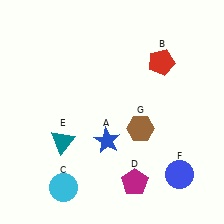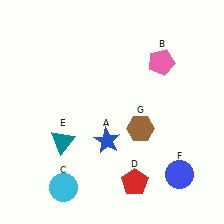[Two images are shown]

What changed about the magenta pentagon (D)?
In Image 1, D is magenta. In Image 2, it changed to red.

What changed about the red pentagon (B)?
In Image 1, B is red. In Image 2, it changed to pink.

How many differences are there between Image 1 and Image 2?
There are 2 differences between the two images.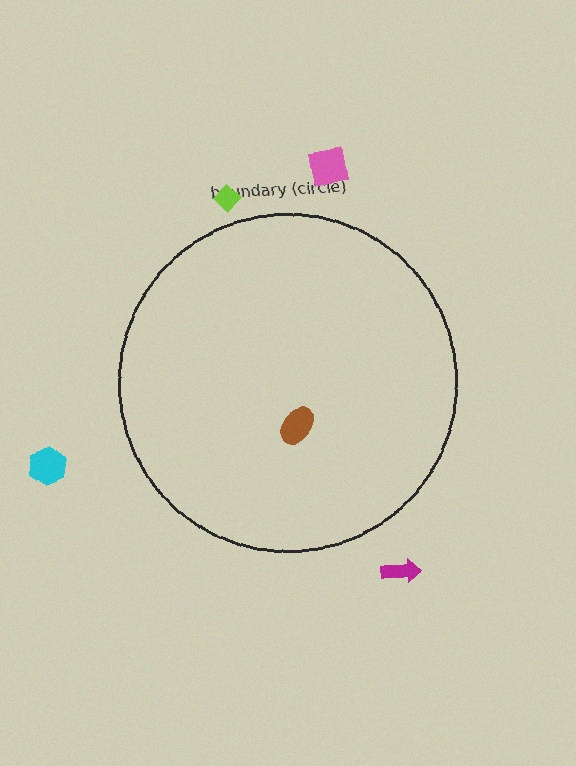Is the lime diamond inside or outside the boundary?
Outside.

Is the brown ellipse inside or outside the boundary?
Inside.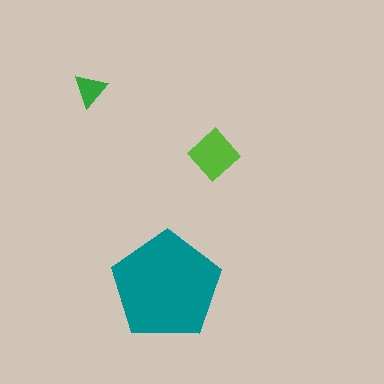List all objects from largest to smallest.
The teal pentagon, the lime diamond, the green triangle.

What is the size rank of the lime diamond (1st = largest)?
2nd.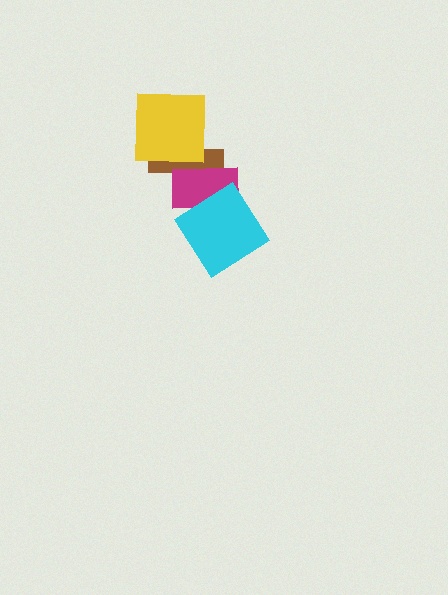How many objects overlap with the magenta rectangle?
2 objects overlap with the magenta rectangle.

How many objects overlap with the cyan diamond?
1 object overlaps with the cyan diamond.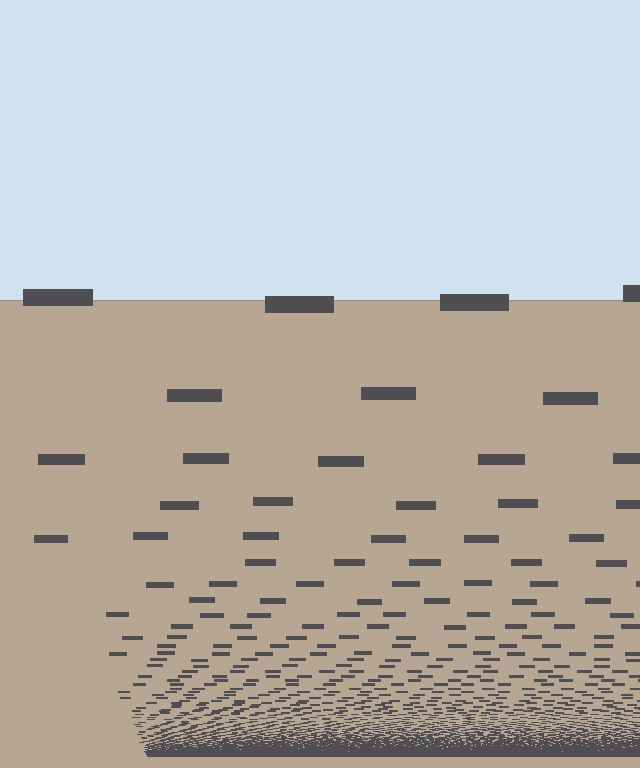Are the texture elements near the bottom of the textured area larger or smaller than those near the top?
Smaller. The gradient is inverted — elements near the bottom are smaller and denser.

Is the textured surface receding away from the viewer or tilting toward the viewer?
The surface appears to tilt toward the viewer. Texture elements get larger and sparser toward the top.